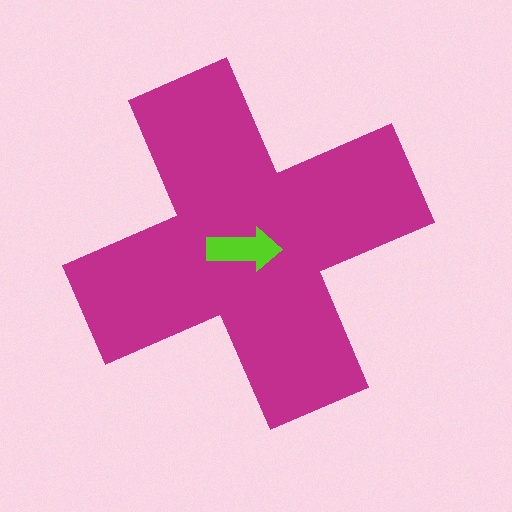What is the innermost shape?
The lime arrow.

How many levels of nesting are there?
2.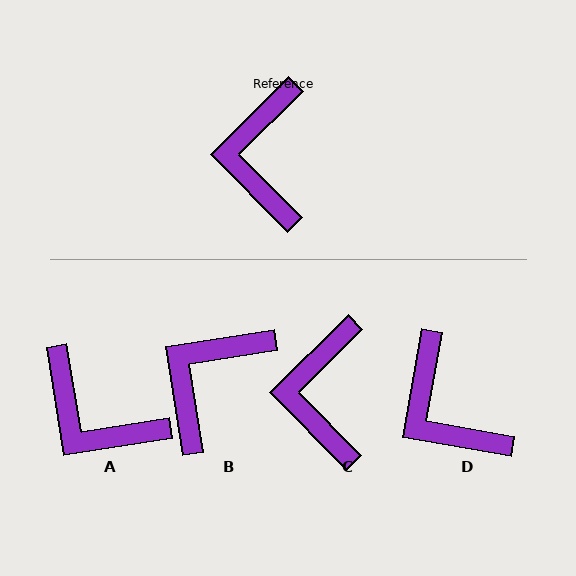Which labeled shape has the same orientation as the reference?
C.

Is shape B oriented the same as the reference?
No, it is off by about 36 degrees.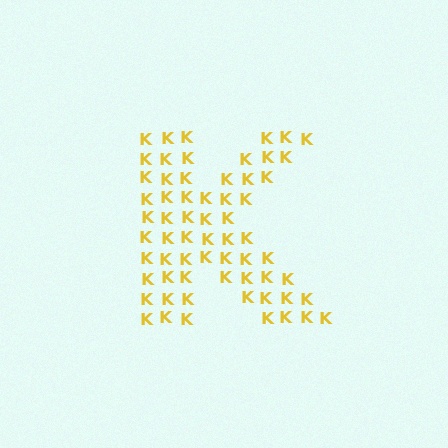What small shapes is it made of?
It is made of small letter K's.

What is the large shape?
The large shape is the letter K.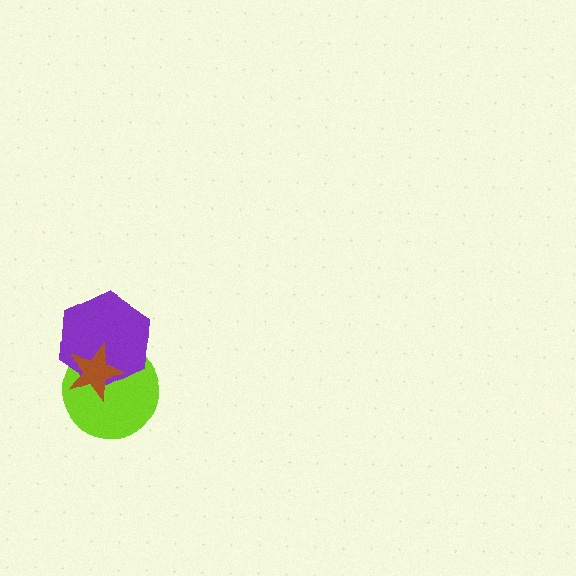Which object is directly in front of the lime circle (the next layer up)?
The purple hexagon is directly in front of the lime circle.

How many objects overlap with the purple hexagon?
2 objects overlap with the purple hexagon.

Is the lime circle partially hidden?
Yes, it is partially covered by another shape.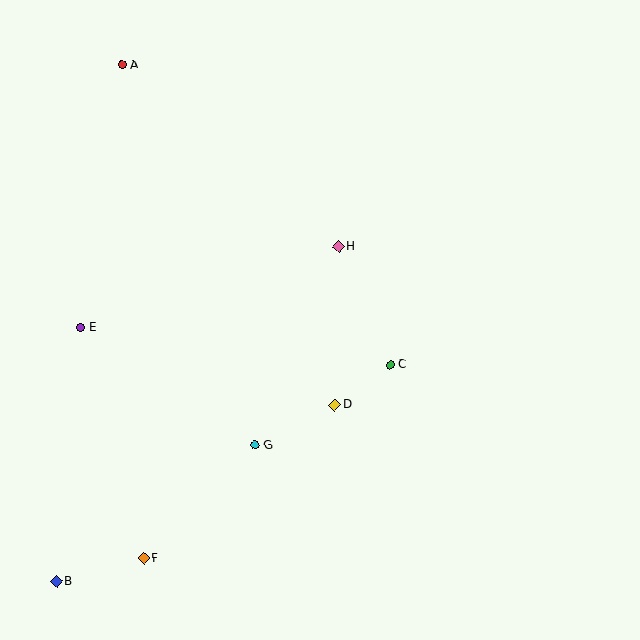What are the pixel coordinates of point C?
Point C is at (390, 365).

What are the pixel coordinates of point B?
Point B is at (57, 581).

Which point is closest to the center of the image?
Point H at (339, 246) is closest to the center.